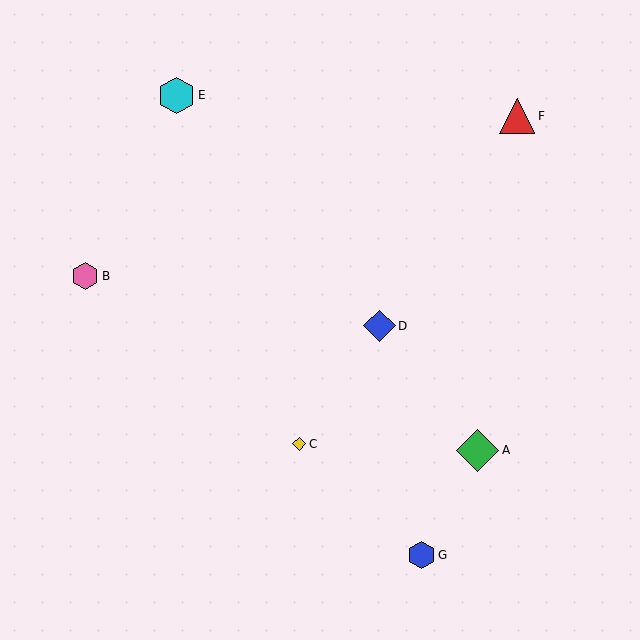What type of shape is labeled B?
Shape B is a pink hexagon.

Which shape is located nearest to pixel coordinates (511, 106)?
The red triangle (labeled F) at (517, 116) is nearest to that location.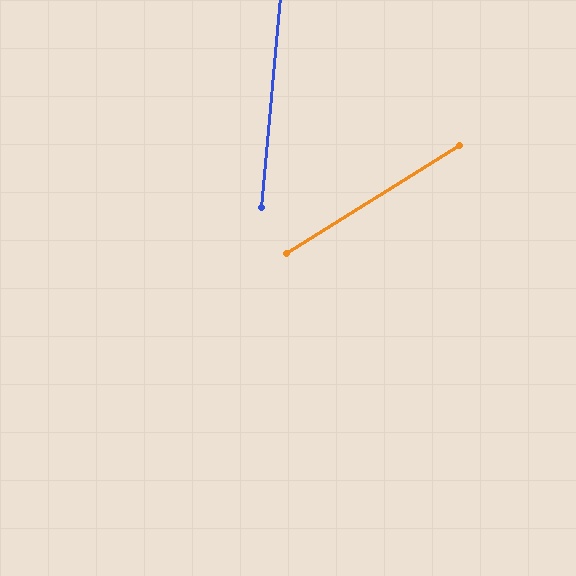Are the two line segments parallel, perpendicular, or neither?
Neither parallel nor perpendicular — they differ by about 53°.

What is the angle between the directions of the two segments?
Approximately 53 degrees.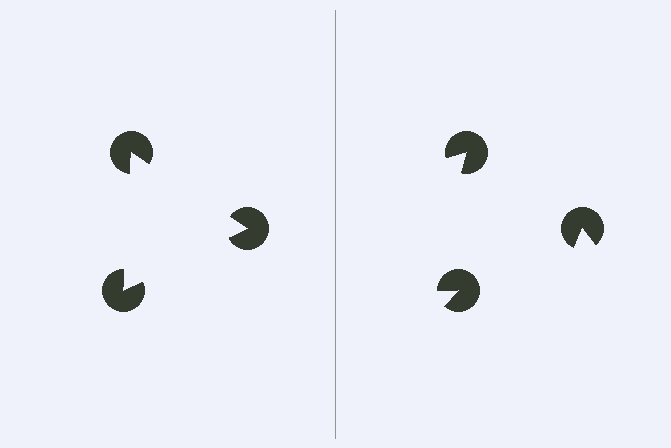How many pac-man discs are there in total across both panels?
6 — 3 on each side.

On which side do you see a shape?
An illusory triangle appears on the left side. On the right side the wedge cuts are rotated, so no coherent shape forms.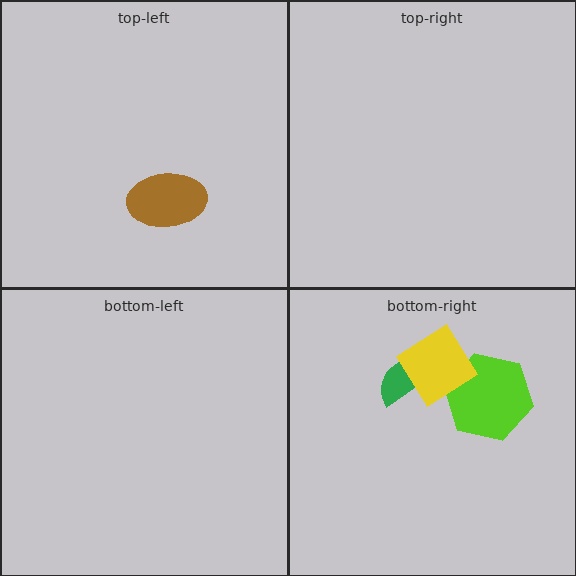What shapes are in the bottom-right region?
The lime hexagon, the green semicircle, the yellow diamond.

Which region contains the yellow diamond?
The bottom-right region.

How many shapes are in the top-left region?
1.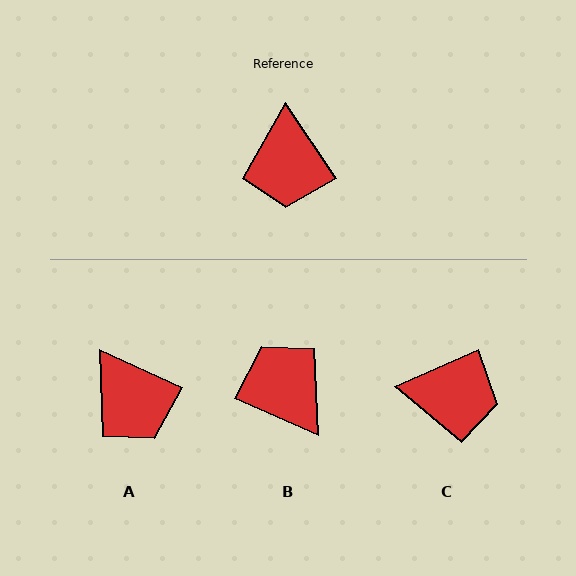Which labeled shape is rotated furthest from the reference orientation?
B, about 148 degrees away.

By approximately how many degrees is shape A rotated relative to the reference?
Approximately 32 degrees counter-clockwise.